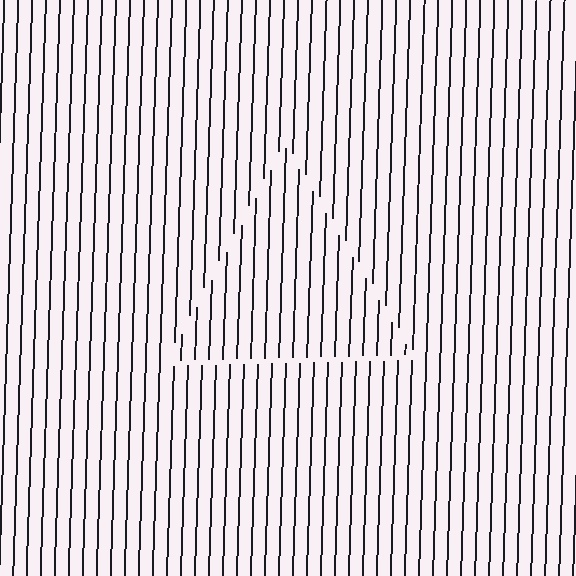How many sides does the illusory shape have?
3 sides — the line-ends trace a triangle.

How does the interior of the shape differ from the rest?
The interior of the shape contains the same grating, shifted by half a period — the contour is defined by the phase discontinuity where line-ends from the inner and outer gratings abut.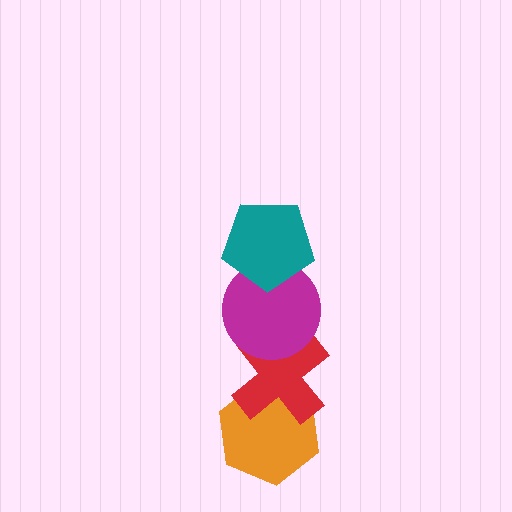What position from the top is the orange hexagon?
The orange hexagon is 4th from the top.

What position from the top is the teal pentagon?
The teal pentagon is 1st from the top.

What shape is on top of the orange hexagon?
The red cross is on top of the orange hexagon.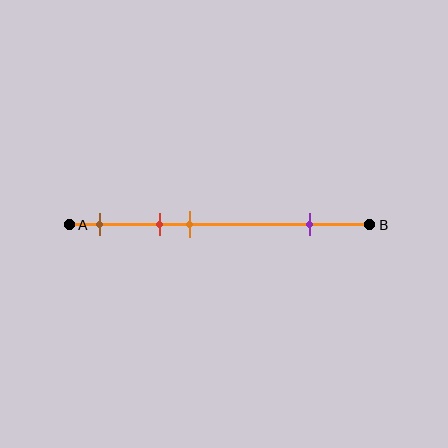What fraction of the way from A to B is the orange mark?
The orange mark is approximately 40% (0.4) of the way from A to B.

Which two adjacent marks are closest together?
The red and orange marks are the closest adjacent pair.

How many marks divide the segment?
There are 4 marks dividing the segment.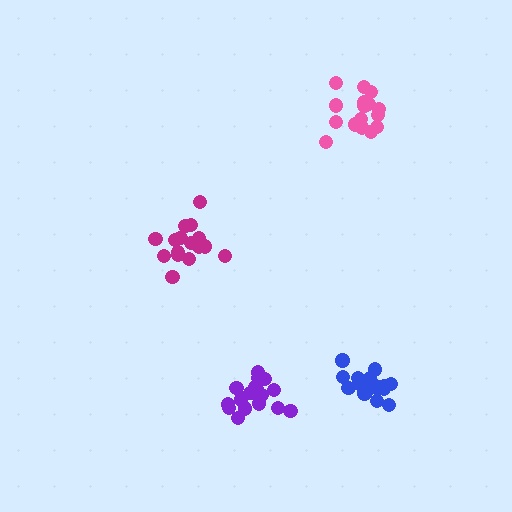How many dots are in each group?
Group 1: 17 dots, Group 2: 16 dots, Group 3: 16 dots, Group 4: 17 dots (66 total).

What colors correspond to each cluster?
The clusters are colored: blue, magenta, pink, purple.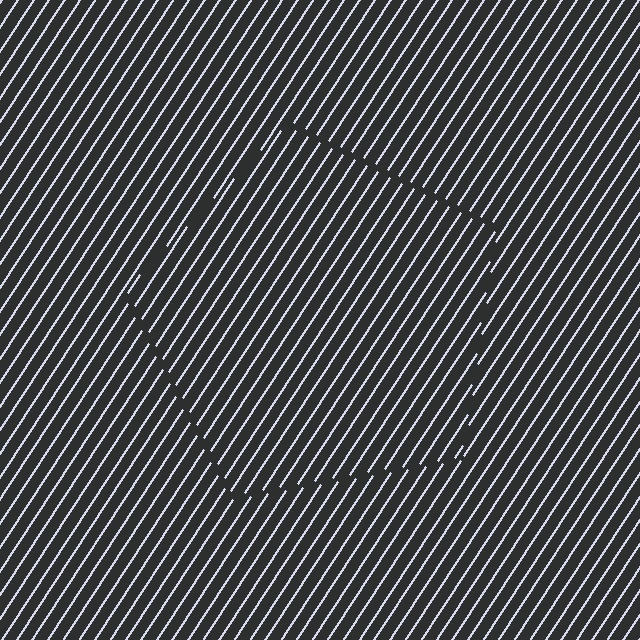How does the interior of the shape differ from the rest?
The interior of the shape contains the same grating, shifted by half a period — the contour is defined by the phase discontinuity where line-ends from the inner and outer gratings abut.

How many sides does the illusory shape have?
5 sides — the line-ends trace a pentagon.